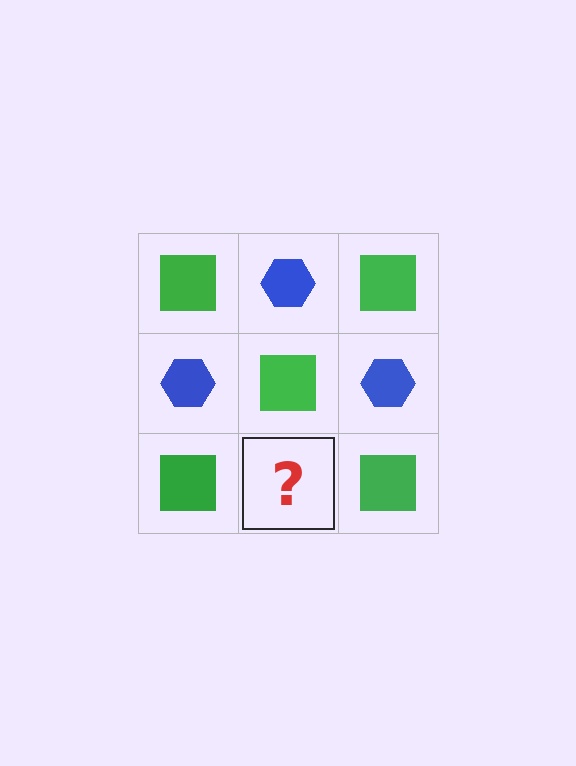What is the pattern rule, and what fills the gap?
The rule is that it alternates green square and blue hexagon in a checkerboard pattern. The gap should be filled with a blue hexagon.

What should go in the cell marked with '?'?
The missing cell should contain a blue hexagon.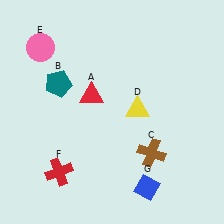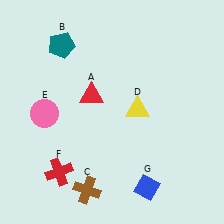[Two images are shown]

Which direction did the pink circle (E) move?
The pink circle (E) moved down.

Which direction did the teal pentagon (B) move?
The teal pentagon (B) moved up.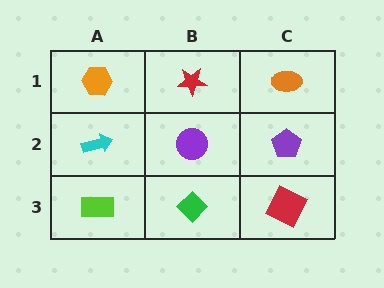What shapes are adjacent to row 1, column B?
A purple circle (row 2, column B), an orange hexagon (row 1, column A), an orange ellipse (row 1, column C).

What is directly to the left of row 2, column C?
A purple circle.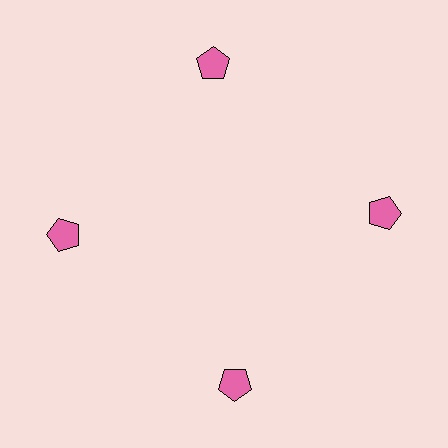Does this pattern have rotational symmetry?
Yes, this pattern has 4-fold rotational symmetry. It looks the same after rotating 90 degrees around the center.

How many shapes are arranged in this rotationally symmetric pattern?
There are 4 shapes, arranged in 4 groups of 1.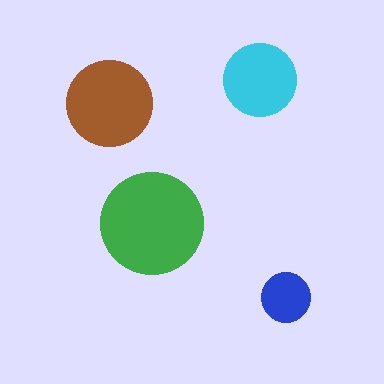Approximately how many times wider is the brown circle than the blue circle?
About 1.5 times wider.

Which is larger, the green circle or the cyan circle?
The green one.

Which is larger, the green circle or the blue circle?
The green one.